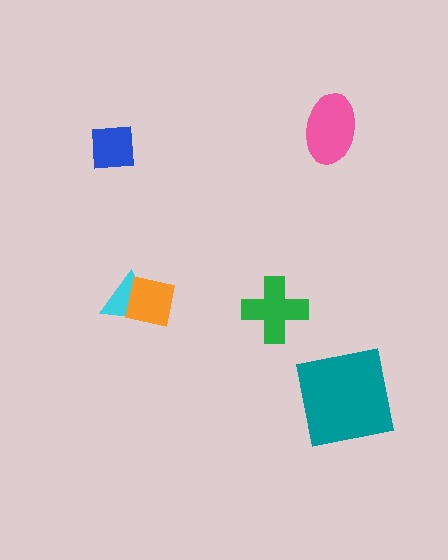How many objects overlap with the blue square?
0 objects overlap with the blue square.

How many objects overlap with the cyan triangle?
1 object overlaps with the cyan triangle.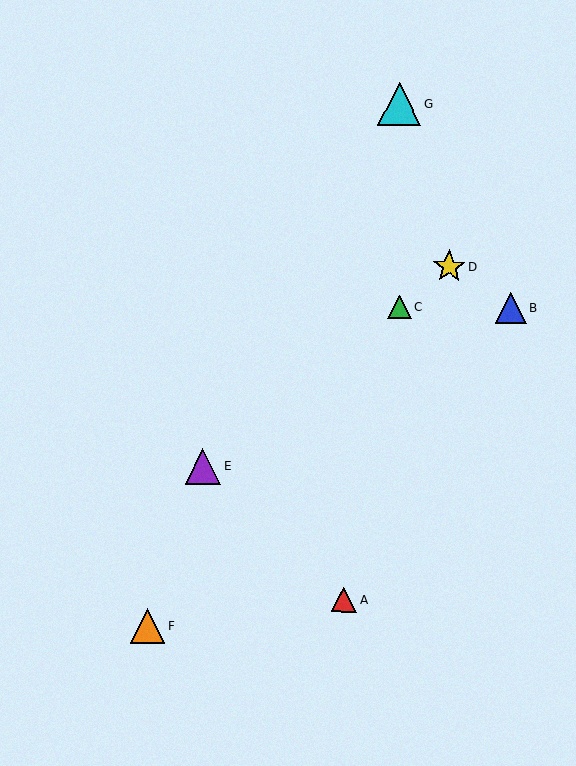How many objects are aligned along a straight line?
3 objects (C, D, E) are aligned along a straight line.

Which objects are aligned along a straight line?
Objects C, D, E are aligned along a straight line.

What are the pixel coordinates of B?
Object B is at (510, 308).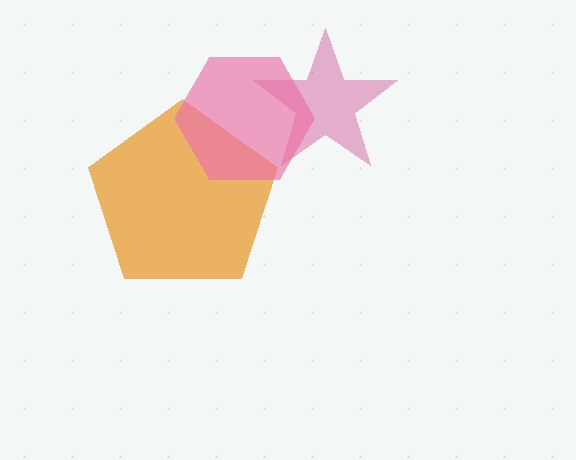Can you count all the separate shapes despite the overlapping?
Yes, there are 3 separate shapes.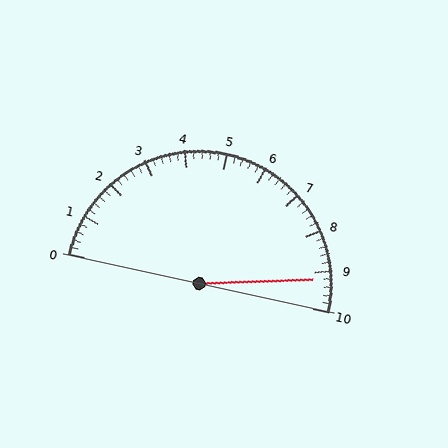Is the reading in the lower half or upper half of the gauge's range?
The reading is in the upper half of the range (0 to 10).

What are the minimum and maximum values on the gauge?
The gauge ranges from 0 to 10.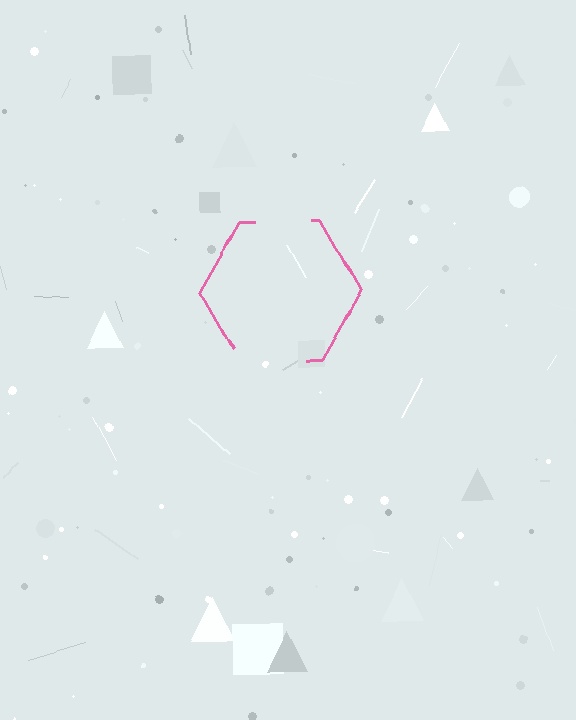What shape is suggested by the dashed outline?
The dashed outline suggests a hexagon.